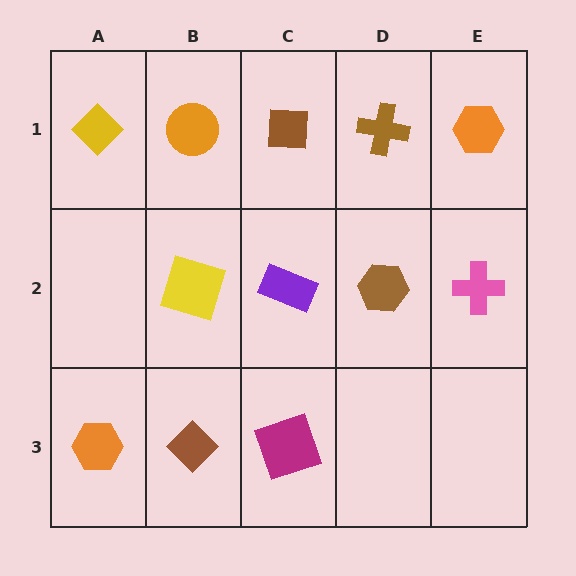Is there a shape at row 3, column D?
No, that cell is empty.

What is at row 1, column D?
A brown cross.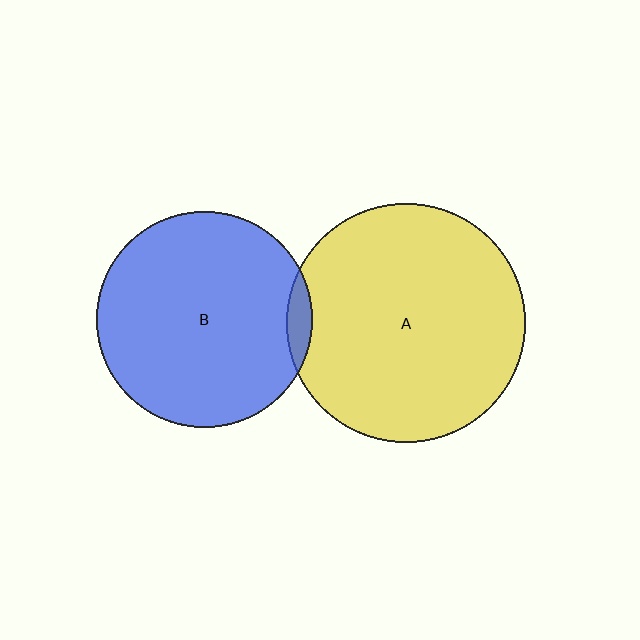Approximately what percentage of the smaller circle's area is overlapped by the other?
Approximately 5%.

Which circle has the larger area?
Circle A (yellow).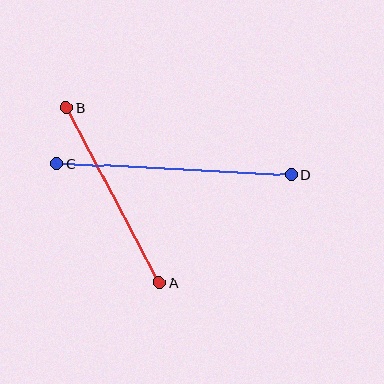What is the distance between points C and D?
The distance is approximately 235 pixels.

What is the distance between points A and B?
The distance is approximately 199 pixels.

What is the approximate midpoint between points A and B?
The midpoint is at approximately (113, 195) pixels.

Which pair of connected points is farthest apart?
Points C and D are farthest apart.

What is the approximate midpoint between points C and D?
The midpoint is at approximately (174, 169) pixels.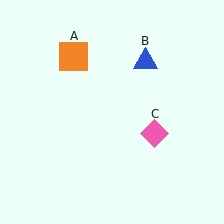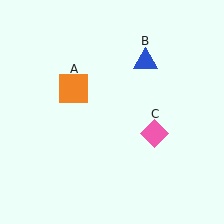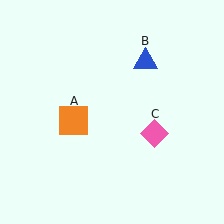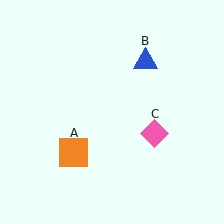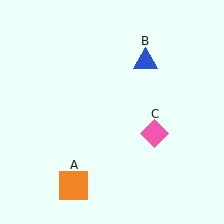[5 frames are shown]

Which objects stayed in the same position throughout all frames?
Blue triangle (object B) and pink diamond (object C) remained stationary.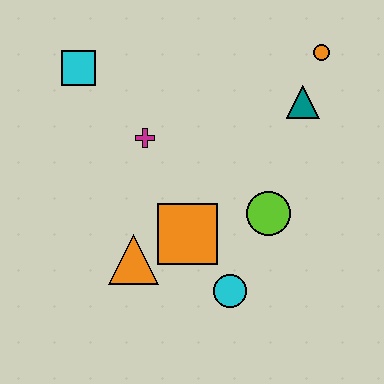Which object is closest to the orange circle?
The teal triangle is closest to the orange circle.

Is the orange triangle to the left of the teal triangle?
Yes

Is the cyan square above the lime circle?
Yes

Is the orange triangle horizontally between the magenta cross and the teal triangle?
No